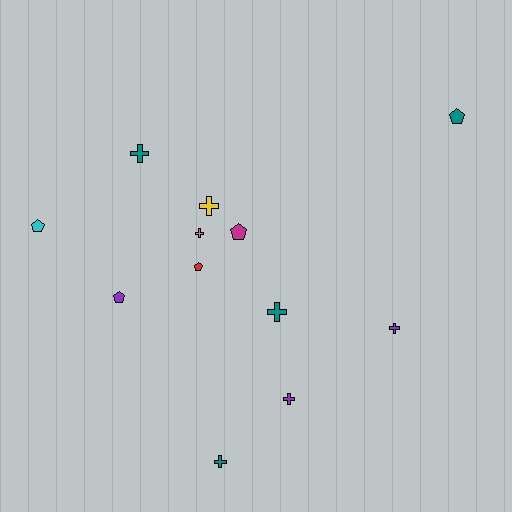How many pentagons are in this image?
There are 5 pentagons.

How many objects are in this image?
There are 12 objects.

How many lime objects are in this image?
There are no lime objects.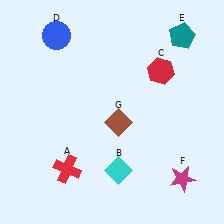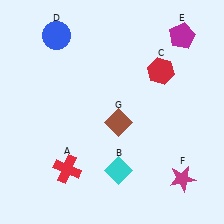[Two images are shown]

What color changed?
The pentagon (E) changed from teal in Image 1 to magenta in Image 2.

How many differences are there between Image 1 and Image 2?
There is 1 difference between the two images.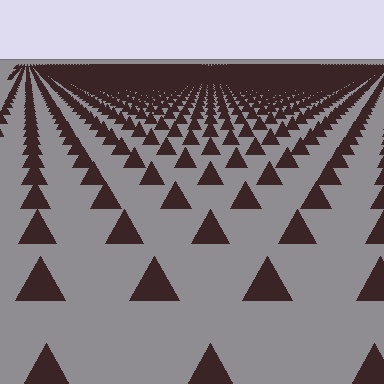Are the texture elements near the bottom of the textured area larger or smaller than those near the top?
Larger. Near the bottom, elements are closer to the viewer and appear at a bigger on-screen size.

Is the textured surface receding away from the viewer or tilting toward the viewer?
The surface is receding away from the viewer. Texture elements get smaller and denser toward the top.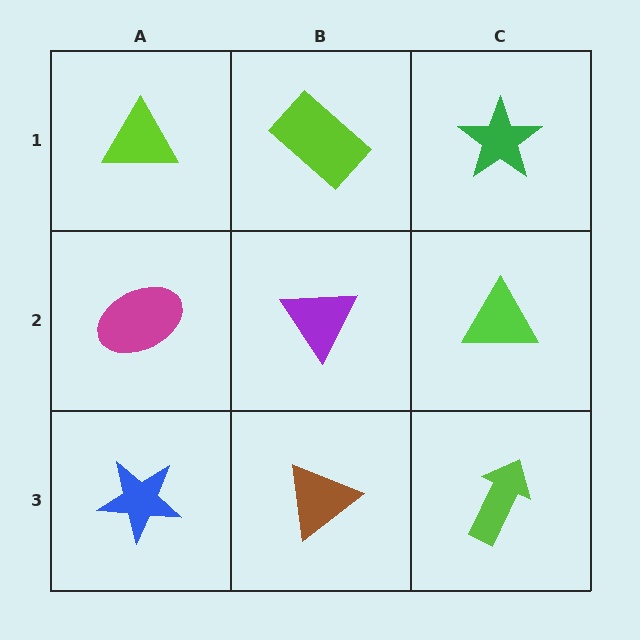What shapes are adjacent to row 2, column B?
A lime rectangle (row 1, column B), a brown triangle (row 3, column B), a magenta ellipse (row 2, column A), a lime triangle (row 2, column C).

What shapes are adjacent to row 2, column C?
A green star (row 1, column C), a lime arrow (row 3, column C), a purple triangle (row 2, column B).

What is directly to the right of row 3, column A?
A brown triangle.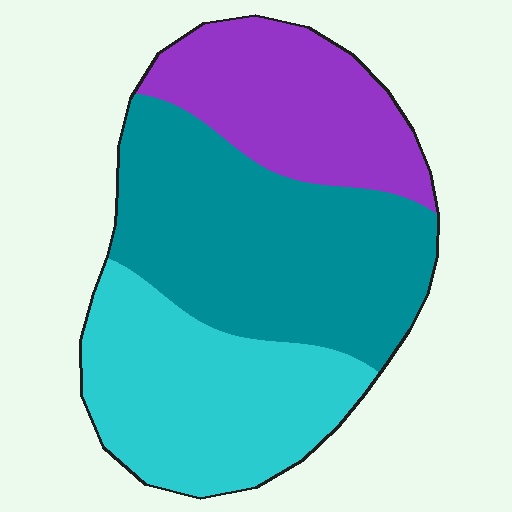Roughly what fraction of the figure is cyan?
Cyan covers roughly 35% of the figure.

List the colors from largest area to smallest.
From largest to smallest: teal, cyan, purple.